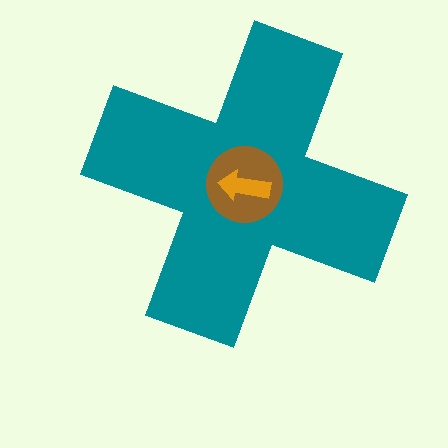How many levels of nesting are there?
3.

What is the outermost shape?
The teal cross.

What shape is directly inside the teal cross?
The brown circle.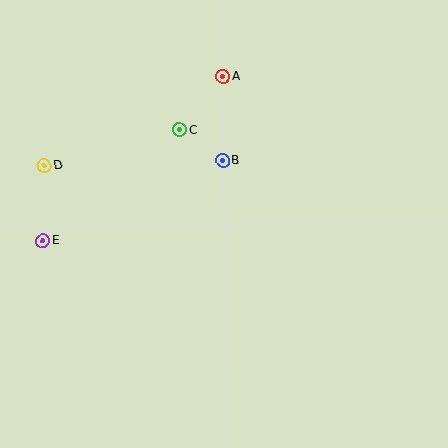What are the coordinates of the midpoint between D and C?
The midpoint between D and C is at (112, 148).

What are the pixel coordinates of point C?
Point C is at (180, 130).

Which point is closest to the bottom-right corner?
Point B is closest to the bottom-right corner.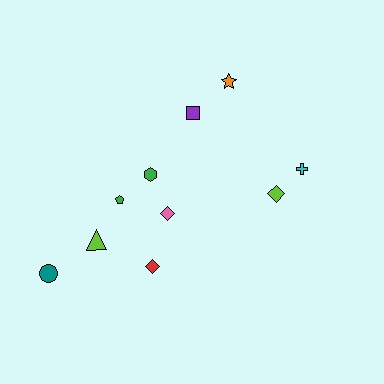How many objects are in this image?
There are 10 objects.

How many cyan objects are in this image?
There is 1 cyan object.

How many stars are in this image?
There is 1 star.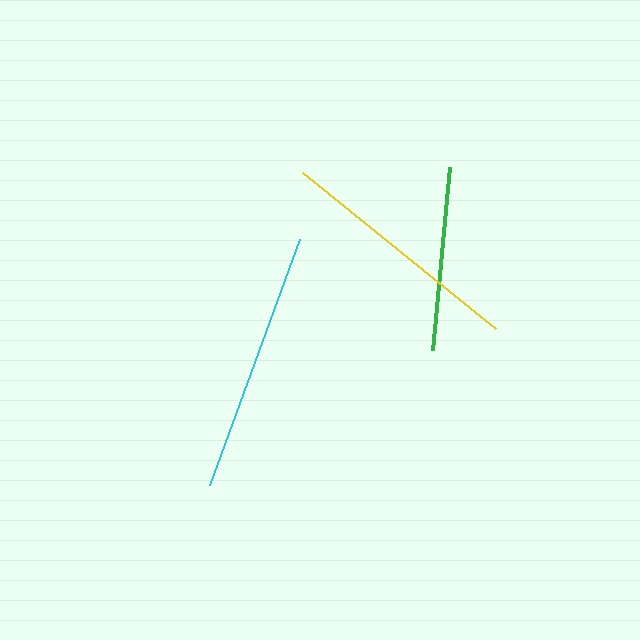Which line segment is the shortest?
The green line is the shortest at approximately 183 pixels.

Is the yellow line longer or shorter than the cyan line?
The cyan line is longer than the yellow line.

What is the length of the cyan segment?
The cyan segment is approximately 262 pixels long.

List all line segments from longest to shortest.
From longest to shortest: cyan, yellow, green.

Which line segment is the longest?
The cyan line is the longest at approximately 262 pixels.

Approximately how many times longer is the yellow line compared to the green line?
The yellow line is approximately 1.4 times the length of the green line.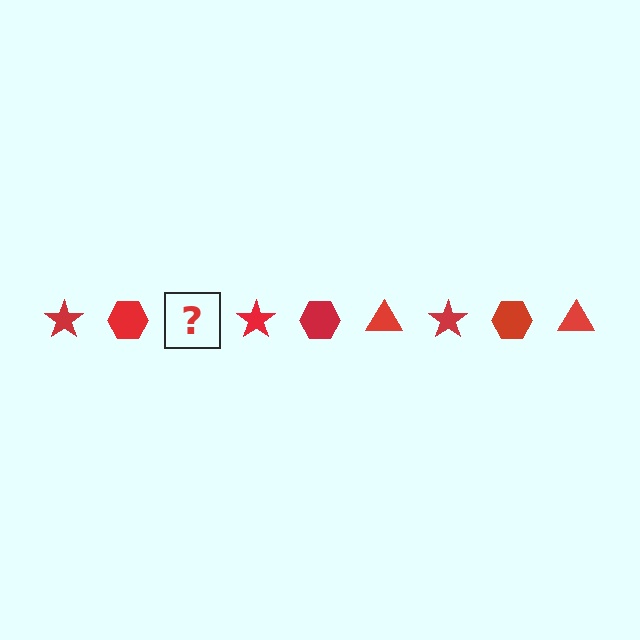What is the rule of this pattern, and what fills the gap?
The rule is that the pattern cycles through star, hexagon, triangle shapes in red. The gap should be filled with a red triangle.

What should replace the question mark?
The question mark should be replaced with a red triangle.